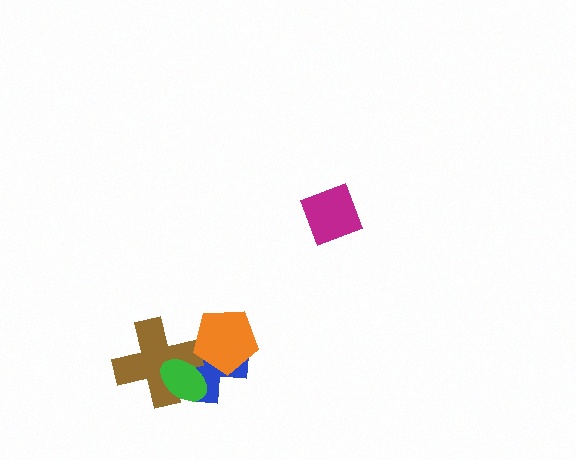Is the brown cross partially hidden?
Yes, it is partially covered by another shape.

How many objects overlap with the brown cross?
2 objects overlap with the brown cross.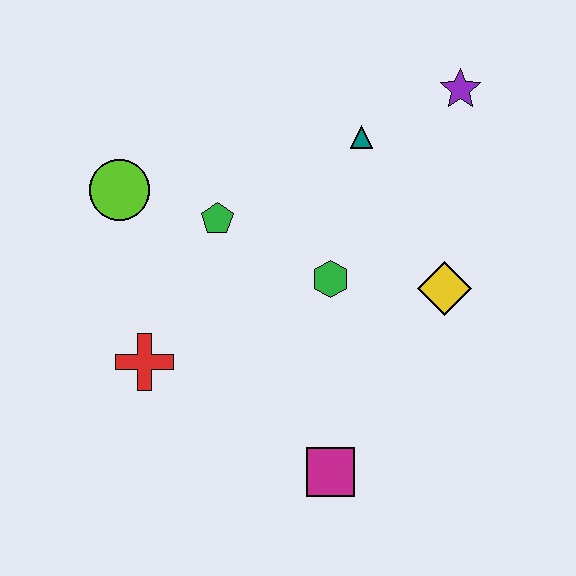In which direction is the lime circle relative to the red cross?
The lime circle is above the red cross.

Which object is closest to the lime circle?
The green pentagon is closest to the lime circle.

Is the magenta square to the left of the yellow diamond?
Yes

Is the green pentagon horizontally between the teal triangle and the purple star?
No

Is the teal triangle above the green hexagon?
Yes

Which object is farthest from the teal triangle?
The magenta square is farthest from the teal triangle.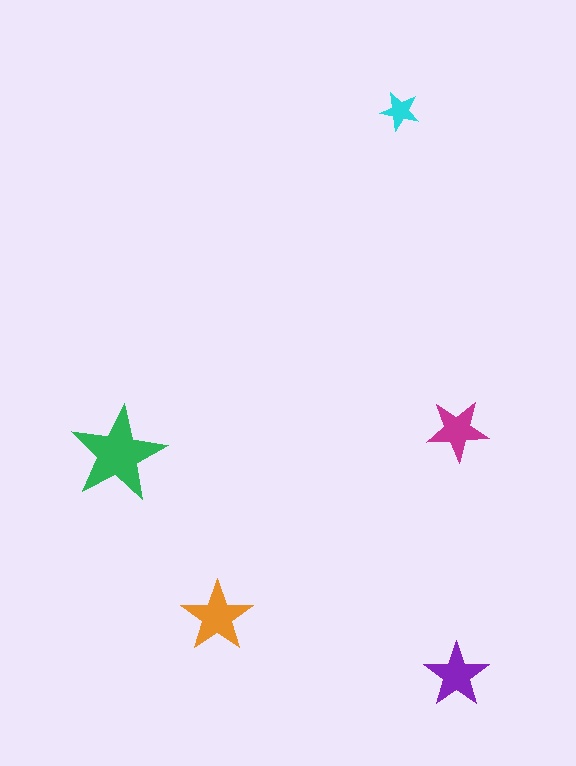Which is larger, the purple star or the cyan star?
The purple one.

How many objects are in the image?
There are 5 objects in the image.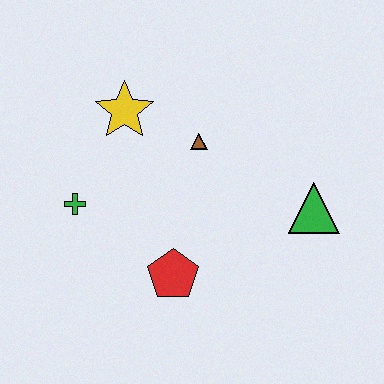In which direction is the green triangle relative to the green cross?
The green triangle is to the right of the green cross.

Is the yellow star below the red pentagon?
No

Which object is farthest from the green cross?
The green triangle is farthest from the green cross.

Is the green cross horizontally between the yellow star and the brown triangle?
No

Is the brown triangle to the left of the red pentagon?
No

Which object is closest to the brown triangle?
The yellow star is closest to the brown triangle.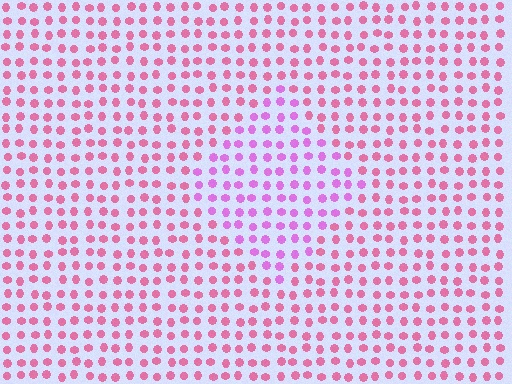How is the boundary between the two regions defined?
The boundary is defined purely by a slight shift in hue (about 35 degrees). Spacing, size, and orientation are identical on both sides.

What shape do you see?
I see a diamond.